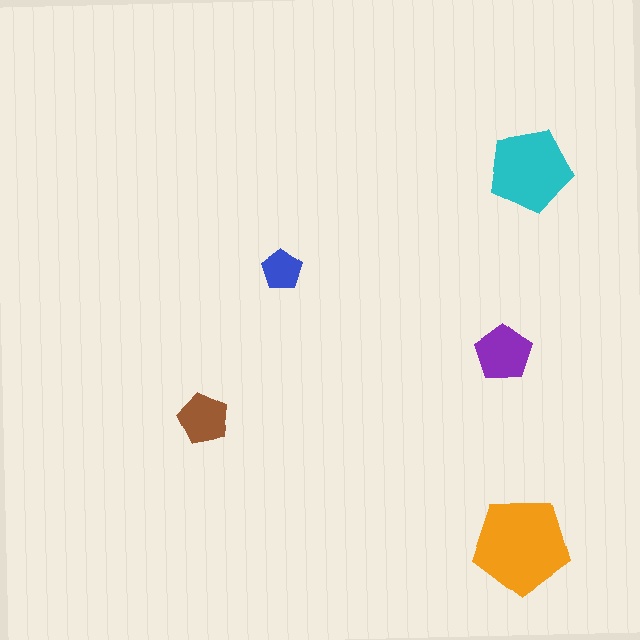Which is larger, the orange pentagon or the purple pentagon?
The orange one.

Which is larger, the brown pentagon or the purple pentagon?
The purple one.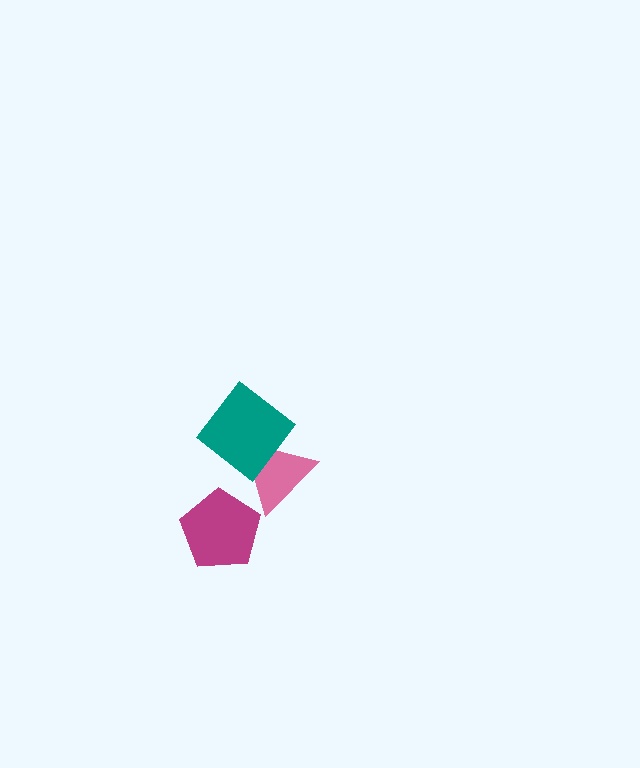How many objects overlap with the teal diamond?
1 object overlaps with the teal diamond.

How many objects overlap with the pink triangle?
1 object overlaps with the pink triangle.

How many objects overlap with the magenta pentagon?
0 objects overlap with the magenta pentagon.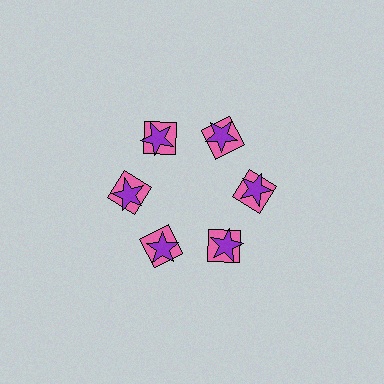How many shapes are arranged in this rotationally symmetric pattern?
There are 12 shapes, arranged in 6 groups of 2.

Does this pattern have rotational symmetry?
Yes, this pattern has 6-fold rotational symmetry. It looks the same after rotating 60 degrees around the center.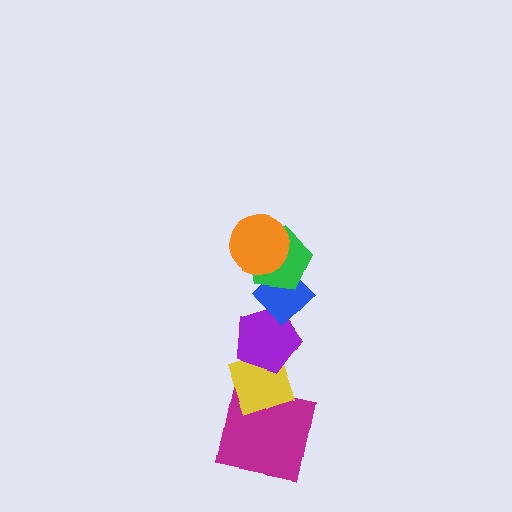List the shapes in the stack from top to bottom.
From top to bottom: the orange circle, the green pentagon, the blue diamond, the purple pentagon, the yellow diamond, the magenta square.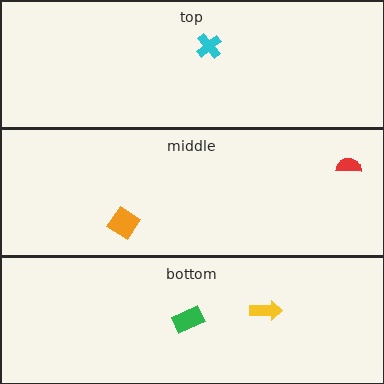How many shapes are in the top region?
1.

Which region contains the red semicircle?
The middle region.